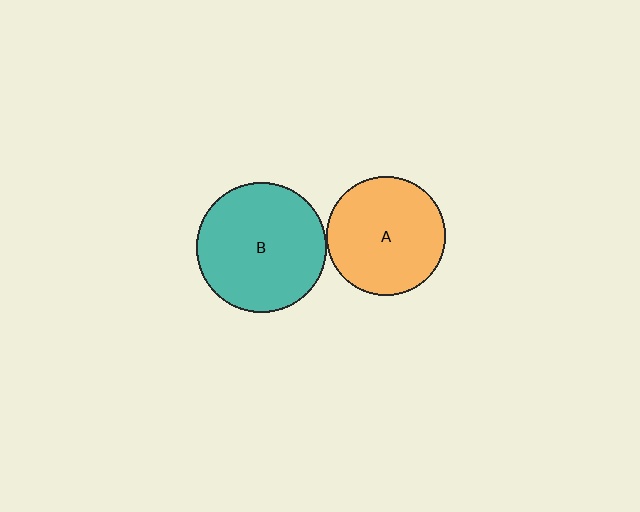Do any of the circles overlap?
No, none of the circles overlap.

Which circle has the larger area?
Circle B (teal).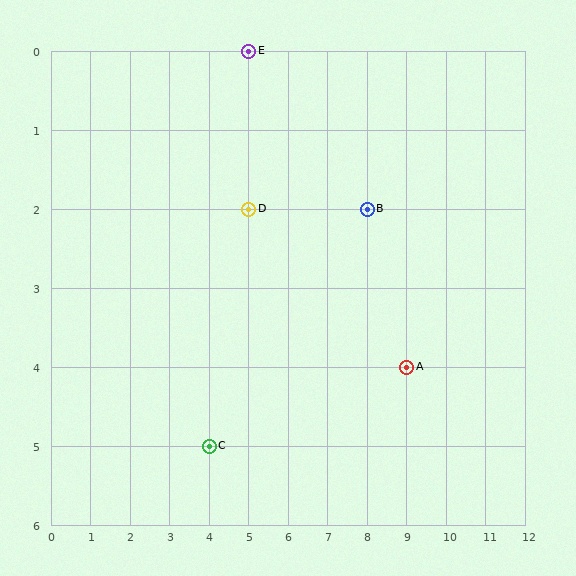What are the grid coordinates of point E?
Point E is at grid coordinates (5, 0).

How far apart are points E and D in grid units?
Points E and D are 2 rows apart.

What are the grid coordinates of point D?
Point D is at grid coordinates (5, 2).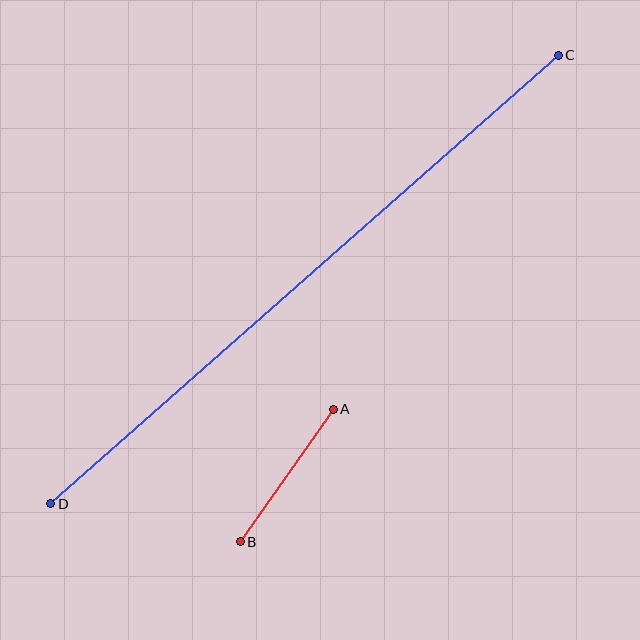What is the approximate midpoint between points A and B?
The midpoint is at approximately (287, 476) pixels.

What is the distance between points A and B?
The distance is approximately 162 pixels.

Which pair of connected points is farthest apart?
Points C and D are farthest apart.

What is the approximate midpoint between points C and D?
The midpoint is at approximately (305, 280) pixels.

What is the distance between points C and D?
The distance is approximately 677 pixels.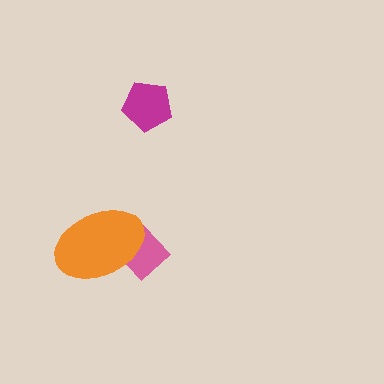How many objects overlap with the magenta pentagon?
0 objects overlap with the magenta pentagon.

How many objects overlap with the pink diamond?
1 object overlaps with the pink diamond.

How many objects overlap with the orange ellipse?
1 object overlaps with the orange ellipse.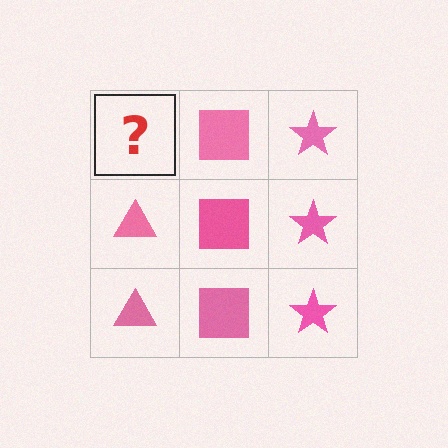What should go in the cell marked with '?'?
The missing cell should contain a pink triangle.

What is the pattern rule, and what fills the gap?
The rule is that each column has a consistent shape. The gap should be filled with a pink triangle.